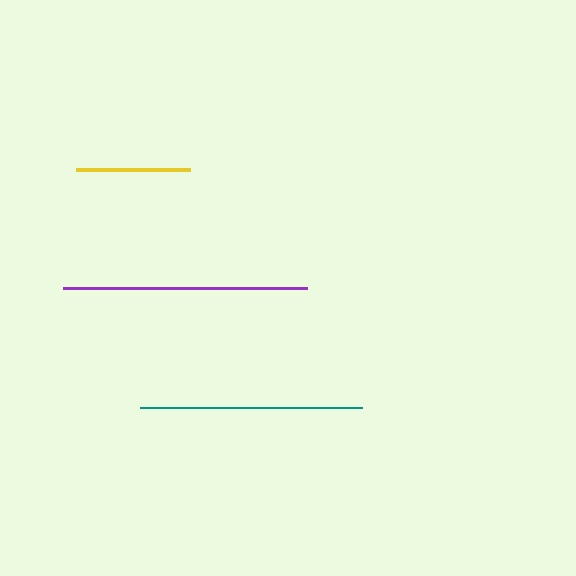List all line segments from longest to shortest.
From longest to shortest: purple, teal, yellow.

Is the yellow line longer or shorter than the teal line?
The teal line is longer than the yellow line.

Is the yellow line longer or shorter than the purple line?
The purple line is longer than the yellow line.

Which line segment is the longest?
The purple line is the longest at approximately 243 pixels.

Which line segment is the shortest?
The yellow line is the shortest at approximately 115 pixels.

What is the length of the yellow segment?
The yellow segment is approximately 115 pixels long.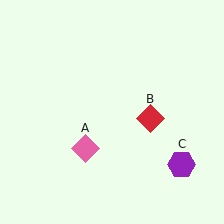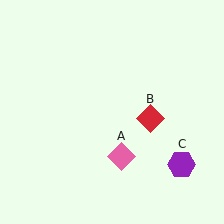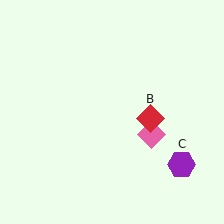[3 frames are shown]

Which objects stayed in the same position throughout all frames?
Red diamond (object B) and purple hexagon (object C) remained stationary.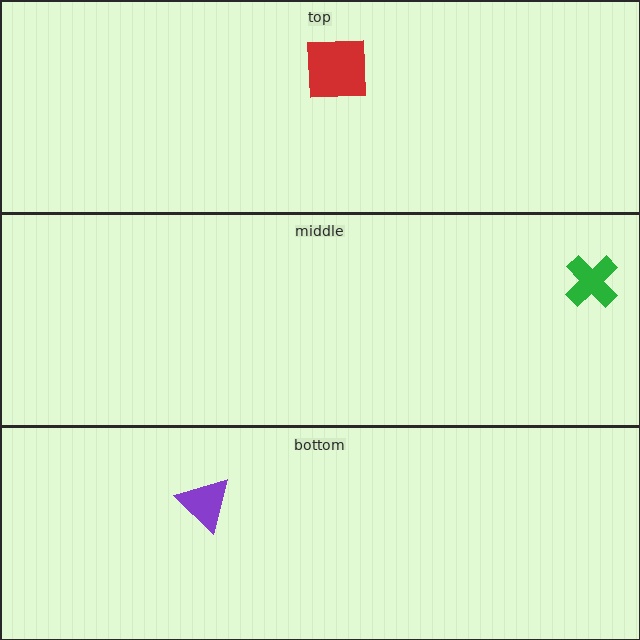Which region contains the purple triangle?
The bottom region.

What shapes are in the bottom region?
The purple triangle.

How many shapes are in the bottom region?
1.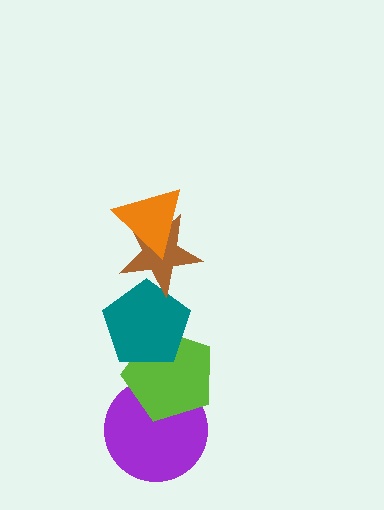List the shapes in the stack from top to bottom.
From top to bottom: the orange triangle, the brown star, the teal pentagon, the lime pentagon, the purple circle.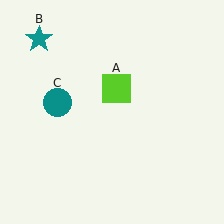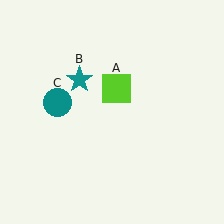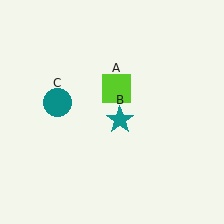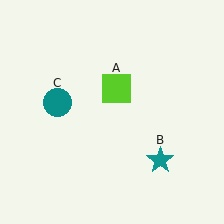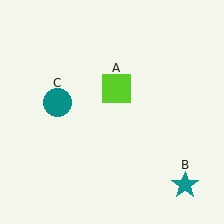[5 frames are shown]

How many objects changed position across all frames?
1 object changed position: teal star (object B).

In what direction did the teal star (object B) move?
The teal star (object B) moved down and to the right.